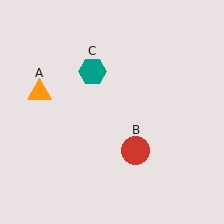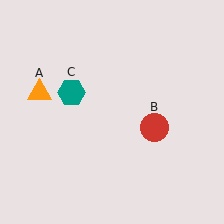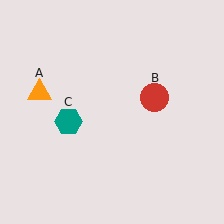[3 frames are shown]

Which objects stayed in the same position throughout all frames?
Orange triangle (object A) remained stationary.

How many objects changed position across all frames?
2 objects changed position: red circle (object B), teal hexagon (object C).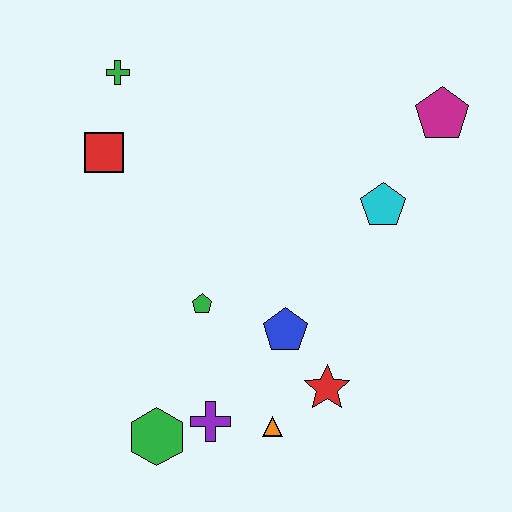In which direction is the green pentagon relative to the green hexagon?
The green pentagon is above the green hexagon.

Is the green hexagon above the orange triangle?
No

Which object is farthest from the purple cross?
The magenta pentagon is farthest from the purple cross.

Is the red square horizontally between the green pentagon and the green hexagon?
No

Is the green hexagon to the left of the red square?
No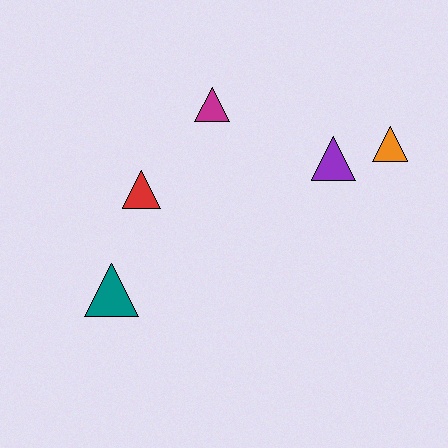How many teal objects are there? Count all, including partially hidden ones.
There is 1 teal object.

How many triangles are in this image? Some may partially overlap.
There are 5 triangles.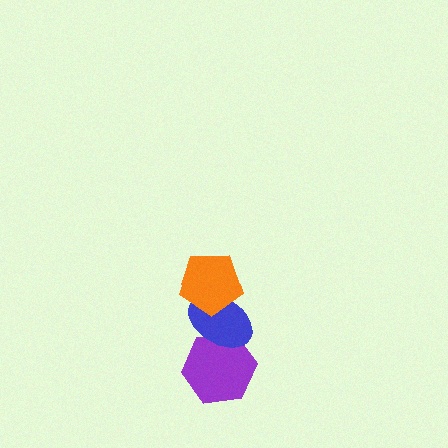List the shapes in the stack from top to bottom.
From top to bottom: the orange pentagon, the blue ellipse, the purple hexagon.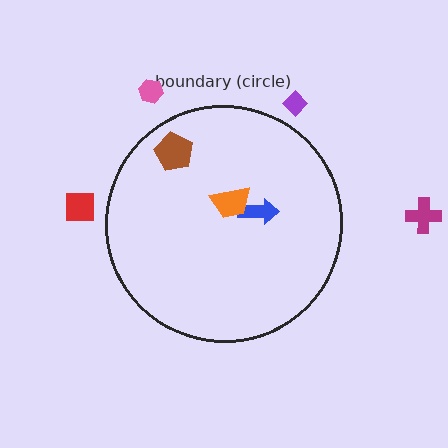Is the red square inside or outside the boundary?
Outside.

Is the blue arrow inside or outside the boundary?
Inside.